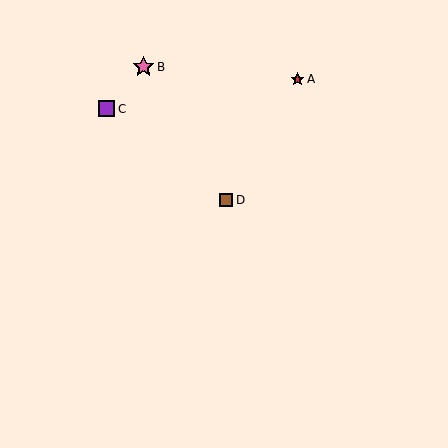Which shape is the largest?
The pink star (labeled B) is the largest.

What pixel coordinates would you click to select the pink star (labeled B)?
Click at (143, 67) to select the pink star B.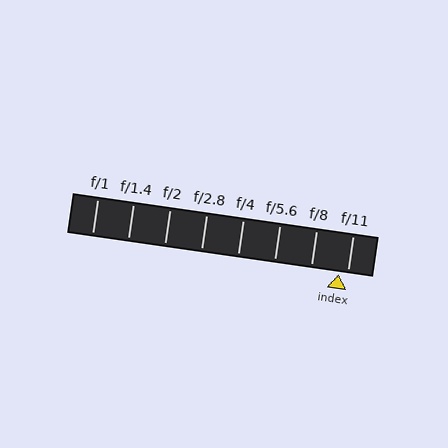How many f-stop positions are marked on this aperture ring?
There are 8 f-stop positions marked.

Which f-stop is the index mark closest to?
The index mark is closest to f/11.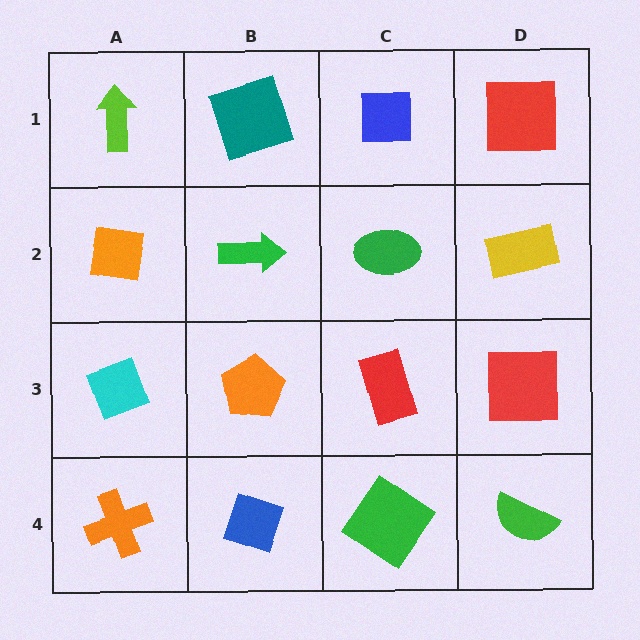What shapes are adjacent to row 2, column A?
A lime arrow (row 1, column A), a cyan diamond (row 3, column A), a green arrow (row 2, column B).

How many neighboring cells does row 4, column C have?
3.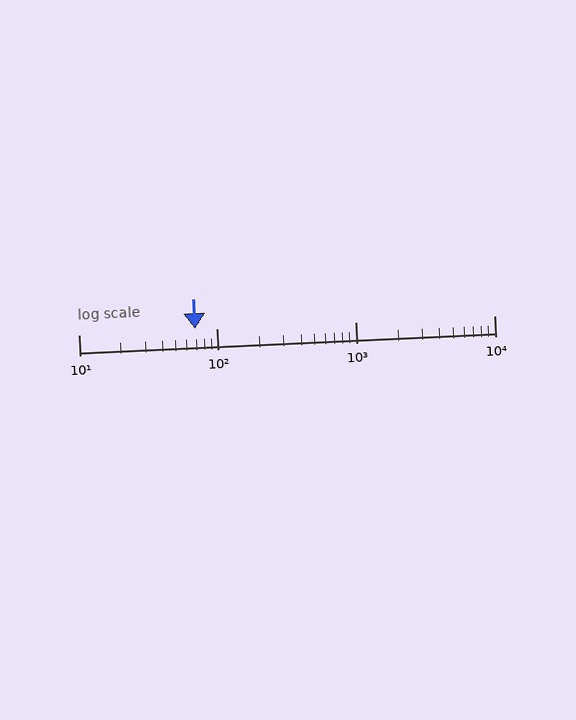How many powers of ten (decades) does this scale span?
The scale spans 3 decades, from 10 to 10000.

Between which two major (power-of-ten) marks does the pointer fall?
The pointer is between 10 and 100.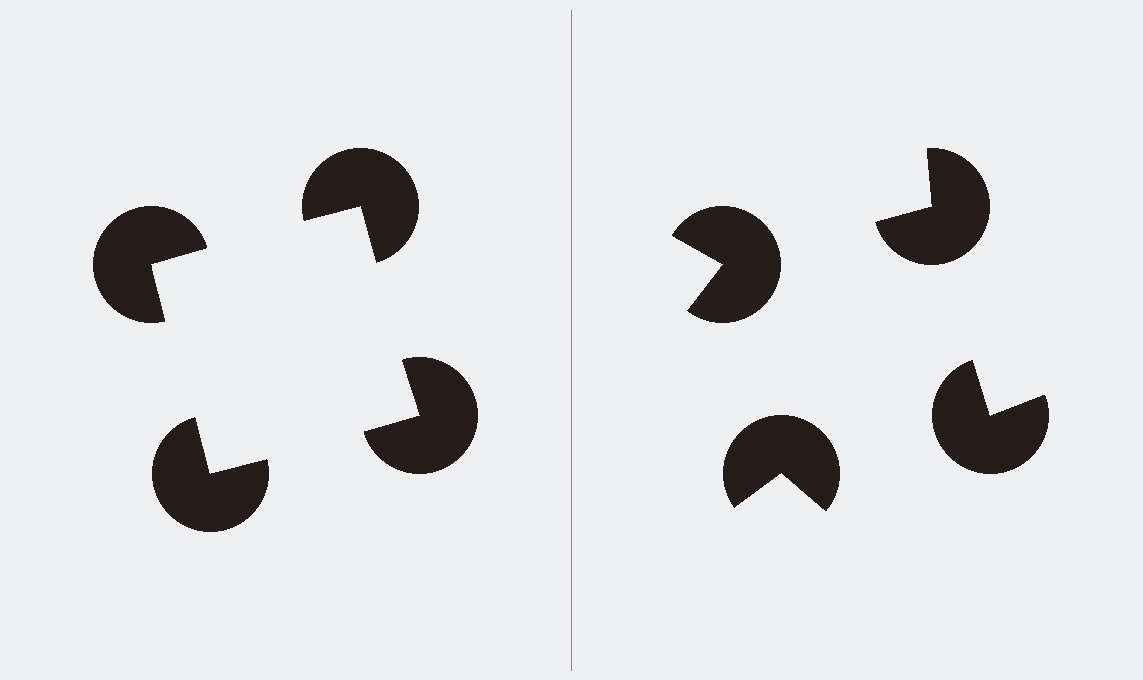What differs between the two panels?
The pac-man discs are positioned identically on both sides; only the wedge orientations differ. On the left they align to a square; on the right they are misaligned.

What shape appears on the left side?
An illusory square.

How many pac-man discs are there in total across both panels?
8 — 4 on each side.